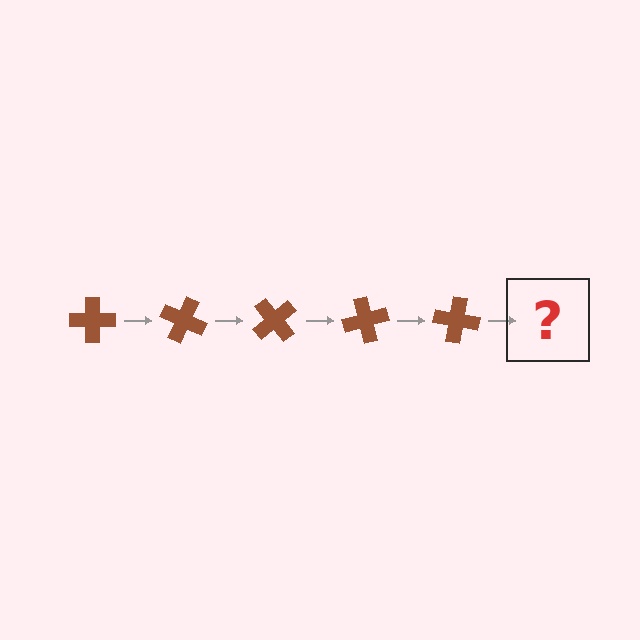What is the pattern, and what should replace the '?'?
The pattern is that the cross rotates 25 degrees each step. The '?' should be a brown cross rotated 125 degrees.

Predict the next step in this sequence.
The next step is a brown cross rotated 125 degrees.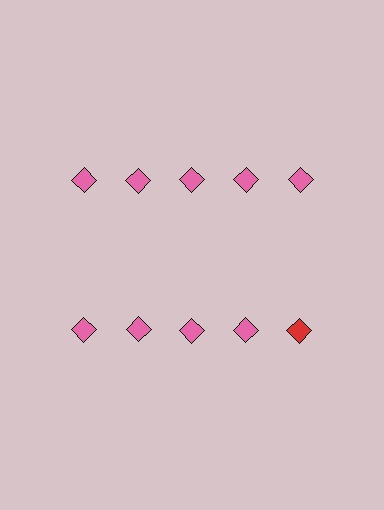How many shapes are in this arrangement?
There are 10 shapes arranged in a grid pattern.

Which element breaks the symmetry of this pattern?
The red diamond in the second row, rightmost column breaks the symmetry. All other shapes are pink diamonds.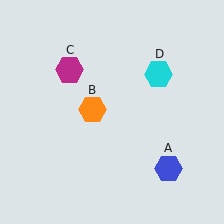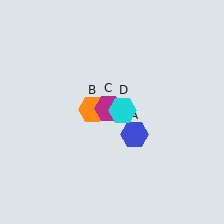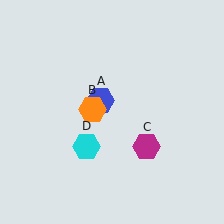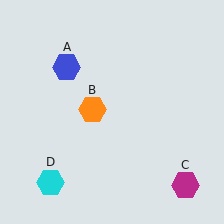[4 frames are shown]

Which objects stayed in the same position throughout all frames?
Orange hexagon (object B) remained stationary.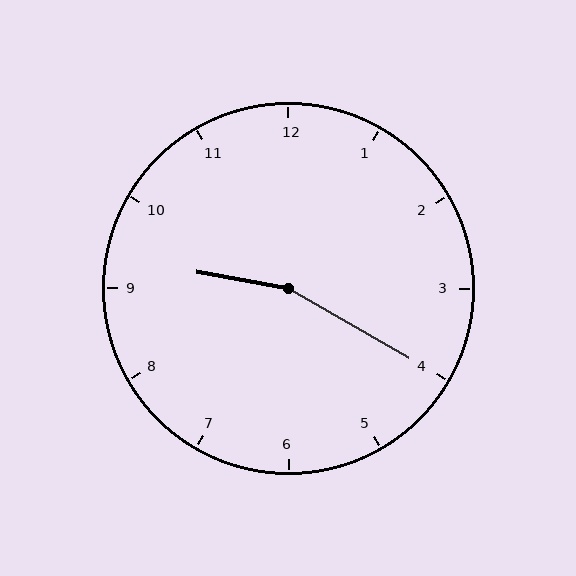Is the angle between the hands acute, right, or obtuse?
It is obtuse.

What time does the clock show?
9:20.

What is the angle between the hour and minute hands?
Approximately 160 degrees.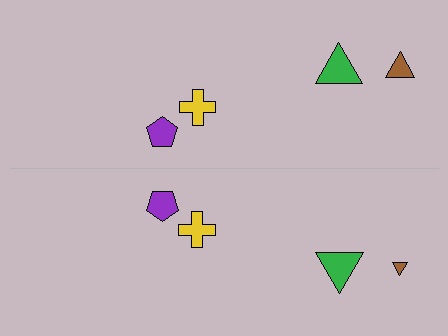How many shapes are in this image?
There are 8 shapes in this image.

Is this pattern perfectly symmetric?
No, the pattern is not perfectly symmetric. The brown triangle on the bottom side has a different size than its mirror counterpart.